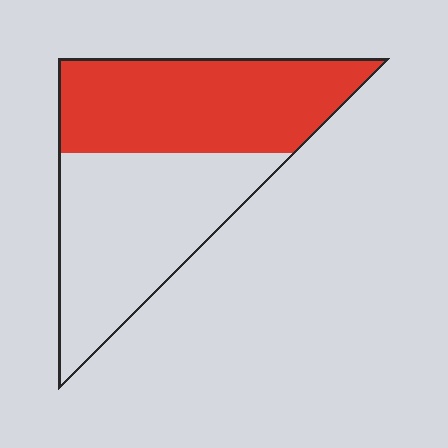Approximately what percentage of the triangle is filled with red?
Approximately 50%.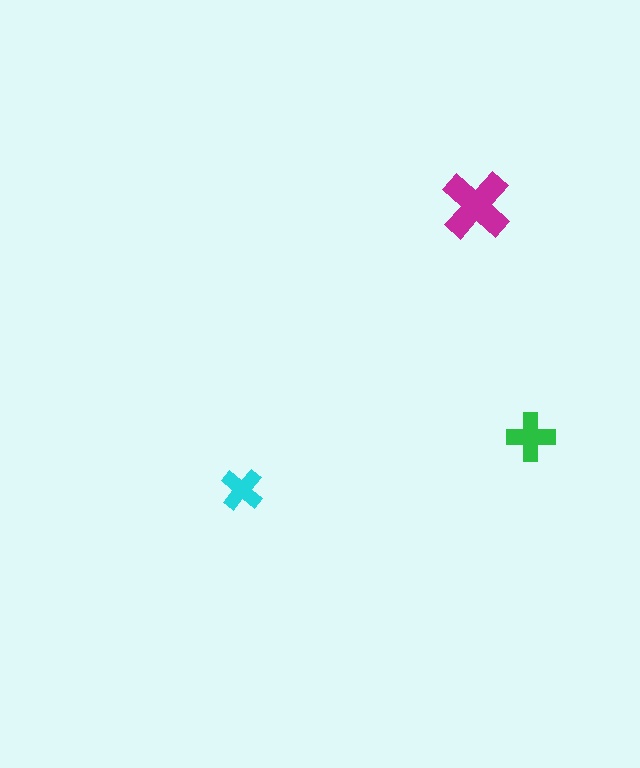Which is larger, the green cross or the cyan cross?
The green one.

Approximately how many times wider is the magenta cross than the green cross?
About 1.5 times wider.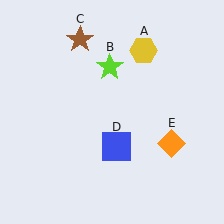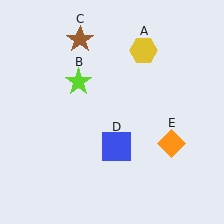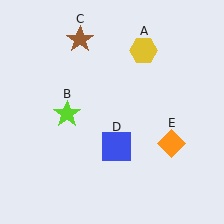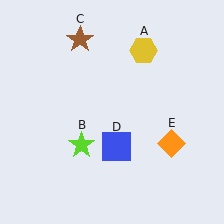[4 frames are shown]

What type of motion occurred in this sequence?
The lime star (object B) rotated counterclockwise around the center of the scene.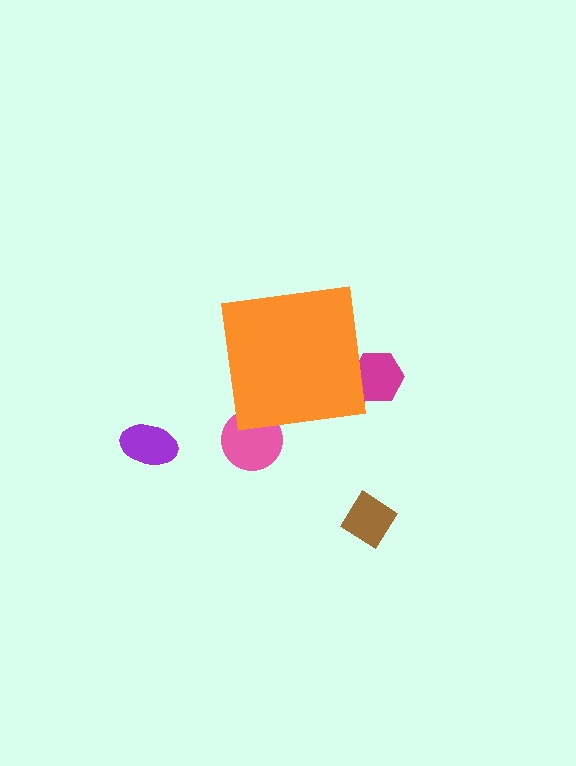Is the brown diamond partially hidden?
No, the brown diamond is fully visible.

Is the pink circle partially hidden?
Yes, the pink circle is partially hidden behind the orange square.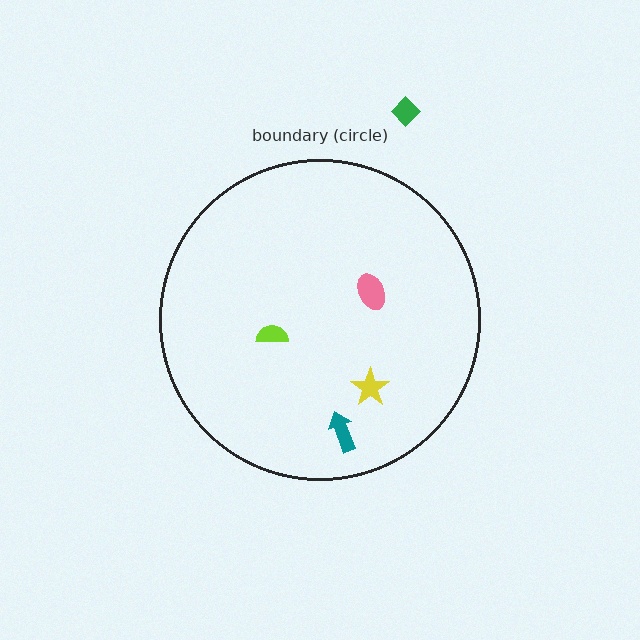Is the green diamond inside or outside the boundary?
Outside.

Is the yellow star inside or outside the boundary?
Inside.